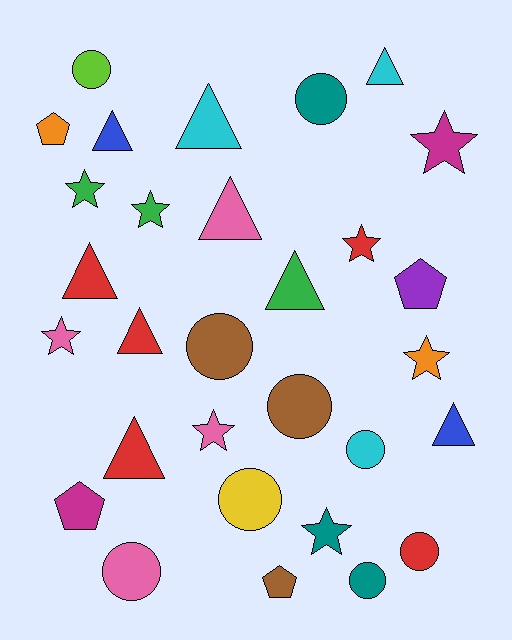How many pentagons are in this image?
There are 4 pentagons.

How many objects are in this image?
There are 30 objects.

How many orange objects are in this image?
There are 2 orange objects.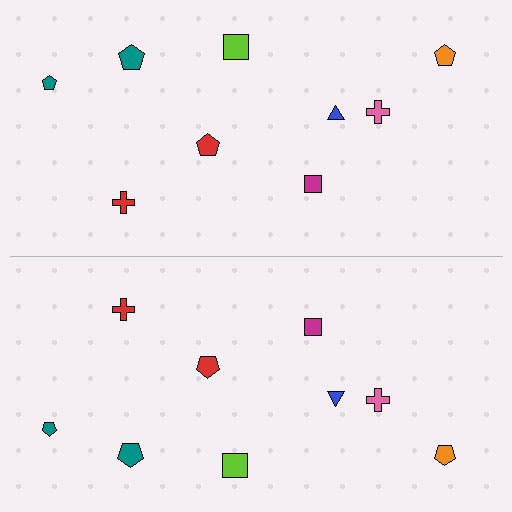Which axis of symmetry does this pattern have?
The pattern has a horizontal axis of symmetry running through the center of the image.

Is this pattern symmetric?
Yes, this pattern has bilateral (reflection) symmetry.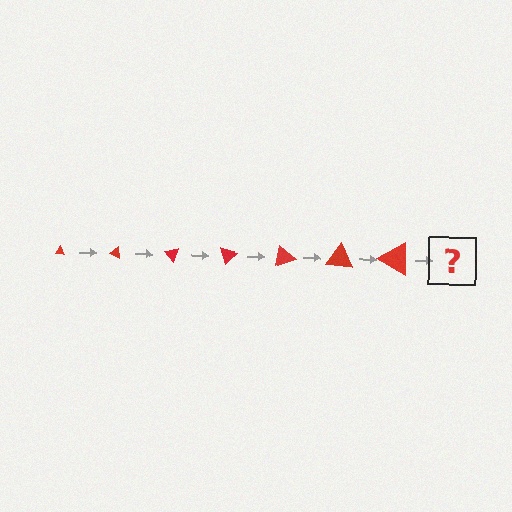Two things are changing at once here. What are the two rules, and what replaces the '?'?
The two rules are that the triangle grows larger each step and it rotates 25 degrees each step. The '?' should be a triangle, larger than the previous one and rotated 175 degrees from the start.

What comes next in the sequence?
The next element should be a triangle, larger than the previous one and rotated 175 degrees from the start.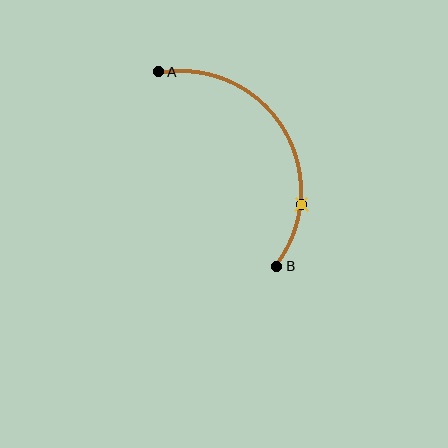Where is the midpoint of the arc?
The arc midpoint is the point on the curve farthest from the straight line joining A and B. It sits to the right of that line.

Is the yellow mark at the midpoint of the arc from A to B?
No. The yellow mark lies on the arc but is closer to endpoint B. The arc midpoint would be at the point on the curve equidistant along the arc from both A and B.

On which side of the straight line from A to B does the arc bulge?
The arc bulges to the right of the straight line connecting A and B.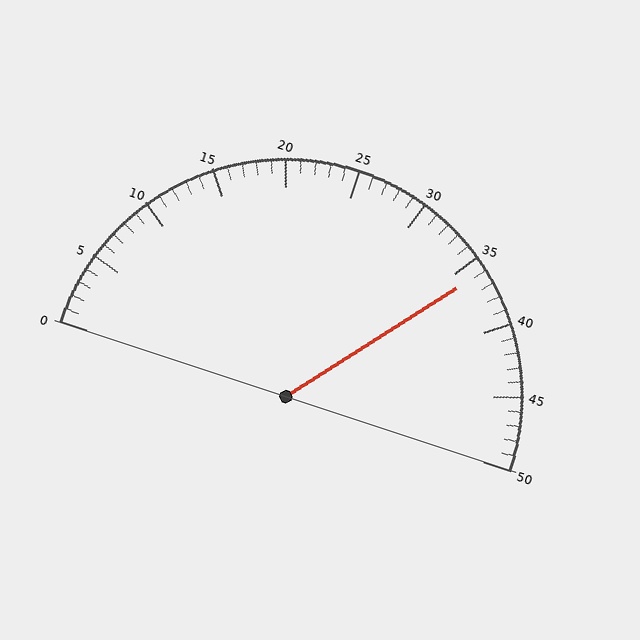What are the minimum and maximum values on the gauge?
The gauge ranges from 0 to 50.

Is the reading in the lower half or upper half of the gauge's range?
The reading is in the upper half of the range (0 to 50).